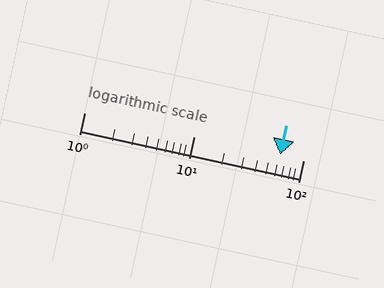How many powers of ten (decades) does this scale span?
The scale spans 2 decades, from 1 to 100.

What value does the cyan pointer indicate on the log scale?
The pointer indicates approximately 62.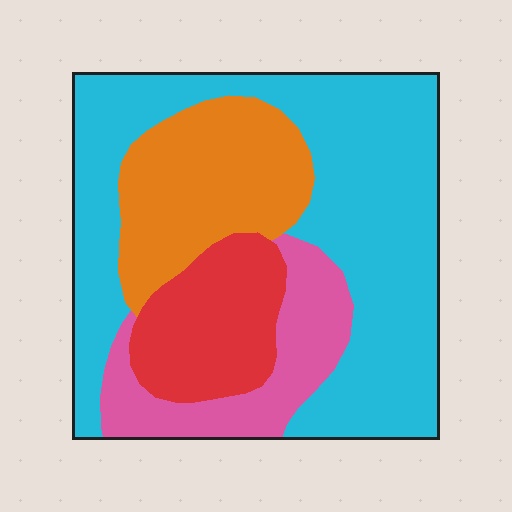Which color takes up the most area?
Cyan, at roughly 50%.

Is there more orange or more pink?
Orange.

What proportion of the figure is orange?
Orange covers around 20% of the figure.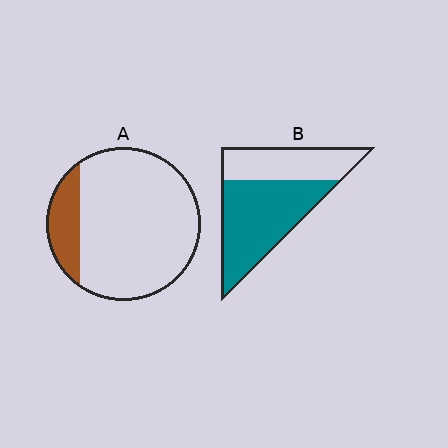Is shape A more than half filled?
No.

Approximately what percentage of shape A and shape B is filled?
A is approximately 15% and B is approximately 60%.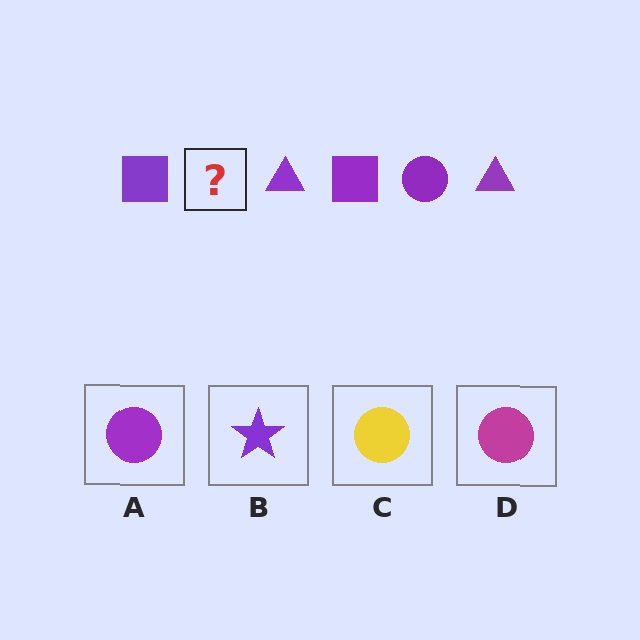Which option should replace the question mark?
Option A.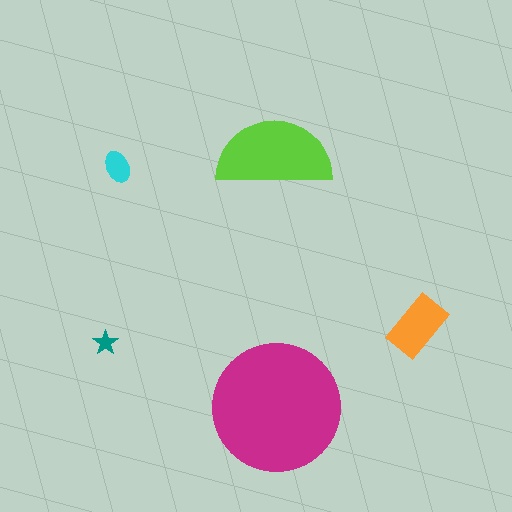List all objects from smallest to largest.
The teal star, the cyan ellipse, the orange rectangle, the lime semicircle, the magenta circle.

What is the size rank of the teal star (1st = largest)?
5th.